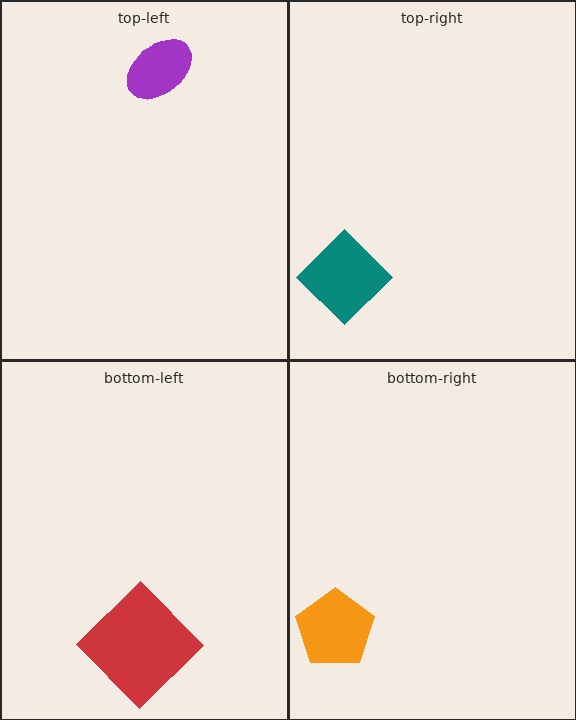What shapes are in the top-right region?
The teal diamond.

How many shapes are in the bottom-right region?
1.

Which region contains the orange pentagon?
The bottom-right region.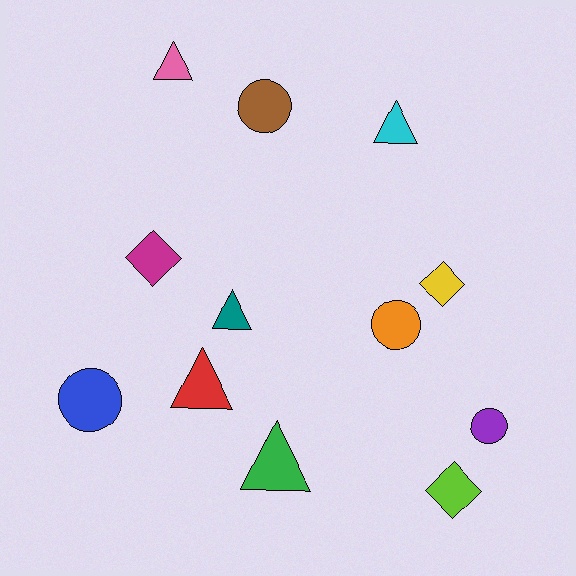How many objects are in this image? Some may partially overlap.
There are 12 objects.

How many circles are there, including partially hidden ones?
There are 4 circles.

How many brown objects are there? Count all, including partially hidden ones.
There is 1 brown object.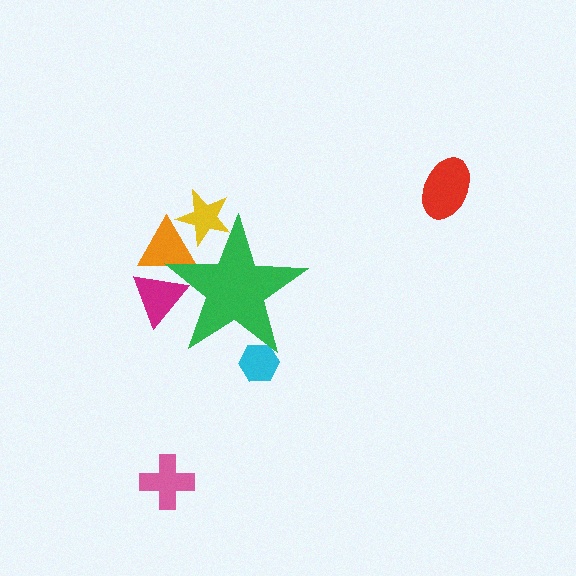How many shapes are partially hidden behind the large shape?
4 shapes are partially hidden.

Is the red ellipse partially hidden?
No, the red ellipse is fully visible.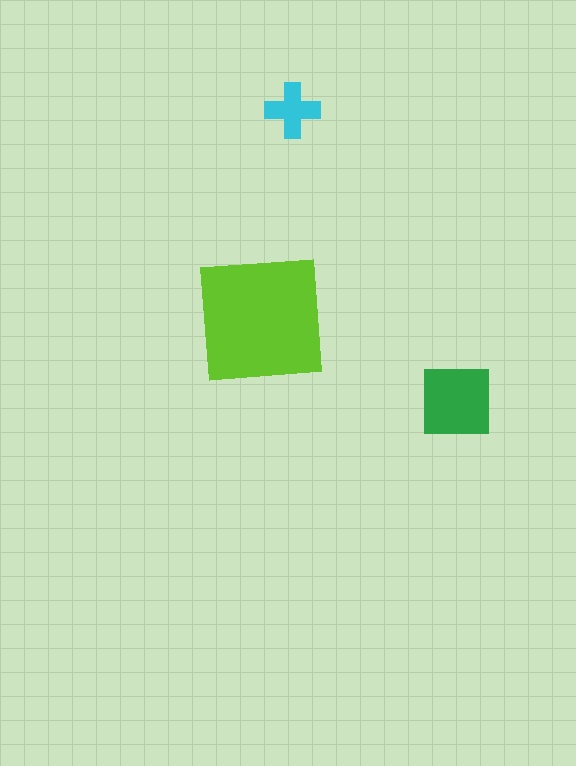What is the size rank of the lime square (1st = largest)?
1st.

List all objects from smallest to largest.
The cyan cross, the green square, the lime square.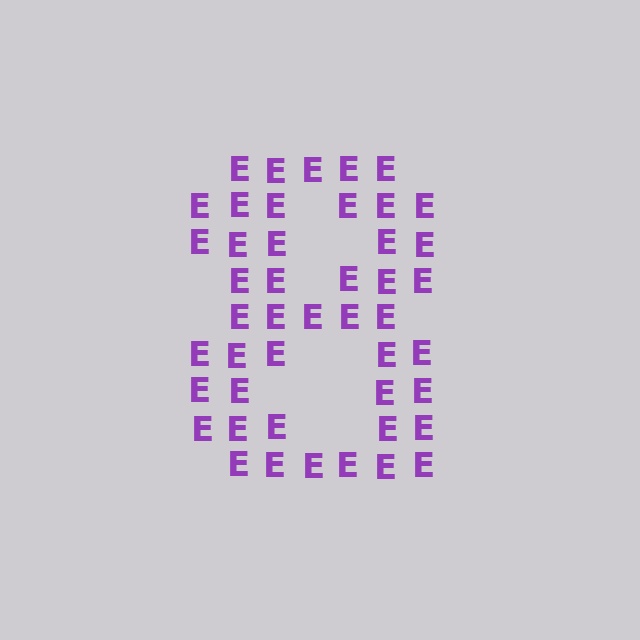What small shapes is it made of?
It is made of small letter E's.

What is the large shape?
The large shape is the digit 8.